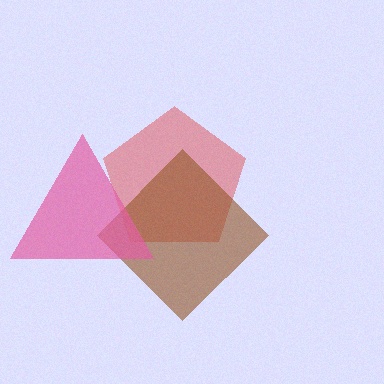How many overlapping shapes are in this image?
There are 3 overlapping shapes in the image.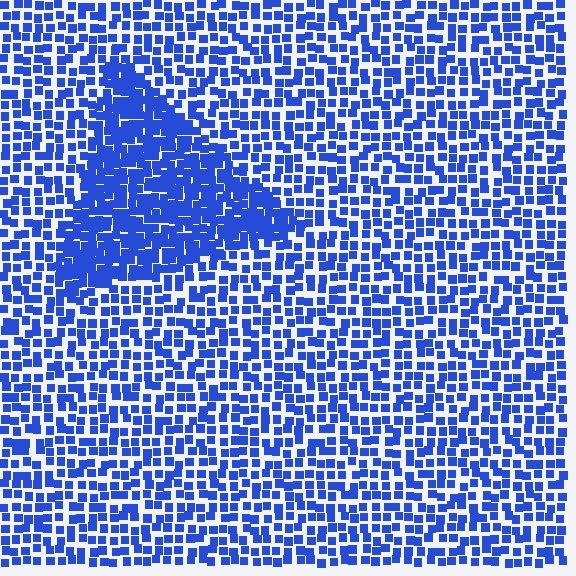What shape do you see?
I see a triangle.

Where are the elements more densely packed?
The elements are more densely packed inside the triangle boundary.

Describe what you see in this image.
The image contains small blue elements arranged at two different densities. A triangle-shaped region is visible where the elements are more densely packed than the surrounding area.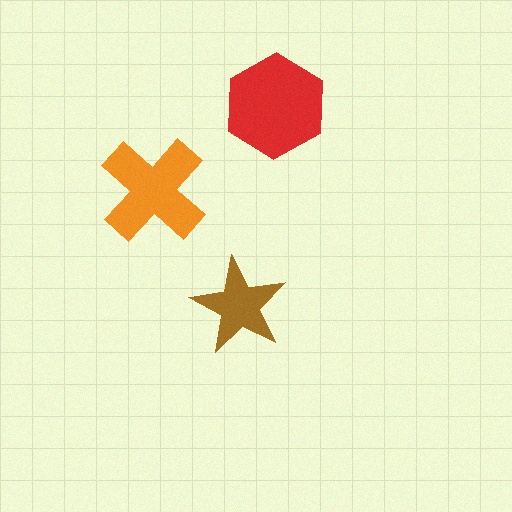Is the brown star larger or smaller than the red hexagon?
Smaller.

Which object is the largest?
The red hexagon.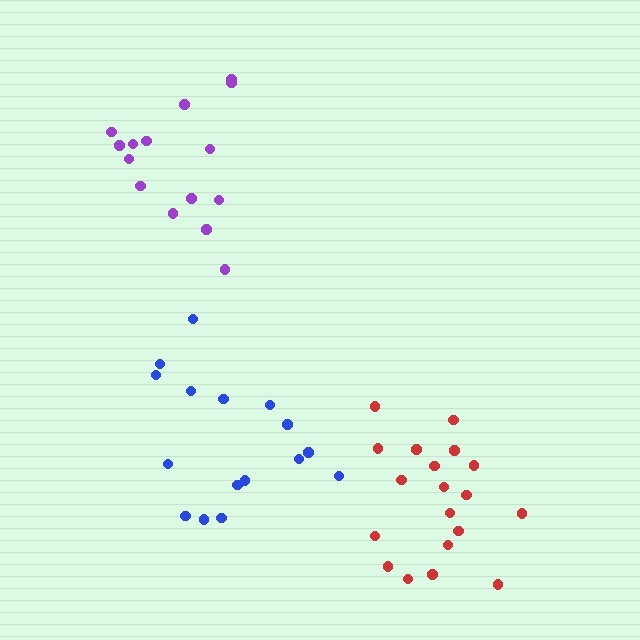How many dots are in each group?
Group 1: 19 dots, Group 2: 15 dots, Group 3: 16 dots (50 total).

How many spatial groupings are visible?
There are 3 spatial groupings.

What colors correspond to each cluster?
The clusters are colored: red, purple, blue.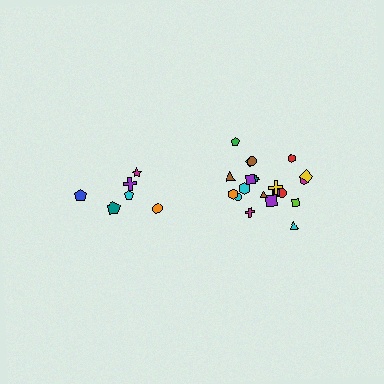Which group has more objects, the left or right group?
The right group.